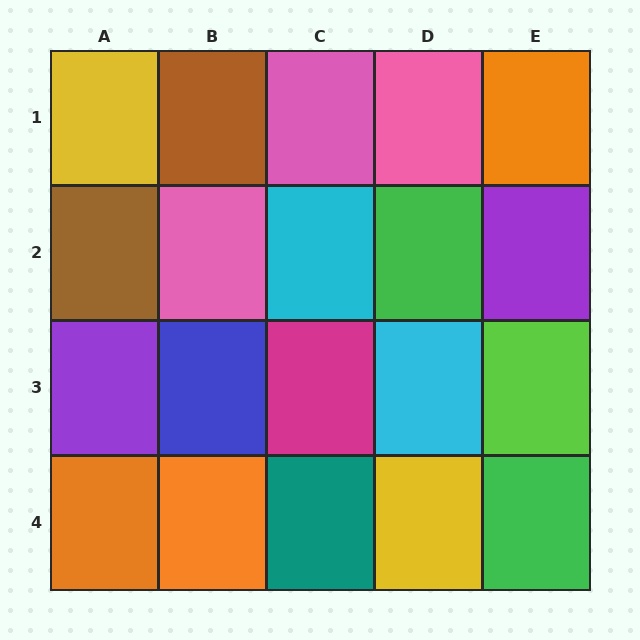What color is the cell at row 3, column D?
Cyan.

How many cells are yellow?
2 cells are yellow.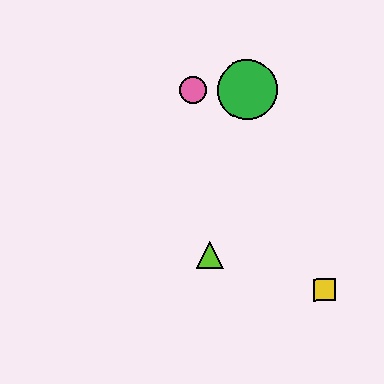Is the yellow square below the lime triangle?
Yes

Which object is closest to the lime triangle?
The yellow square is closest to the lime triangle.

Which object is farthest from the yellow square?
The pink circle is farthest from the yellow square.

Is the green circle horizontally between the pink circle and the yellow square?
Yes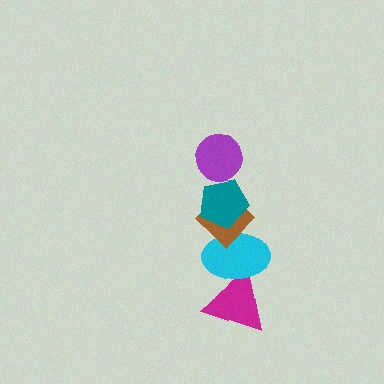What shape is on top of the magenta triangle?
The cyan ellipse is on top of the magenta triangle.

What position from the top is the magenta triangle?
The magenta triangle is 5th from the top.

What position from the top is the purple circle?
The purple circle is 1st from the top.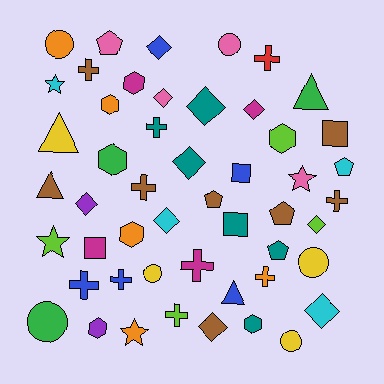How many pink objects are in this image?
There are 4 pink objects.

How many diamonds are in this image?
There are 10 diamonds.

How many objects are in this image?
There are 50 objects.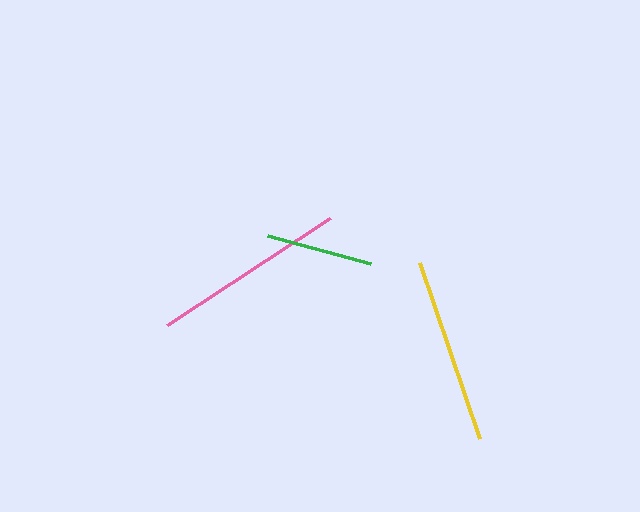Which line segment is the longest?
The pink line is the longest at approximately 195 pixels.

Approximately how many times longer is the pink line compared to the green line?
The pink line is approximately 1.8 times the length of the green line.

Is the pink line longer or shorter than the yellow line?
The pink line is longer than the yellow line.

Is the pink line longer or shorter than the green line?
The pink line is longer than the green line.